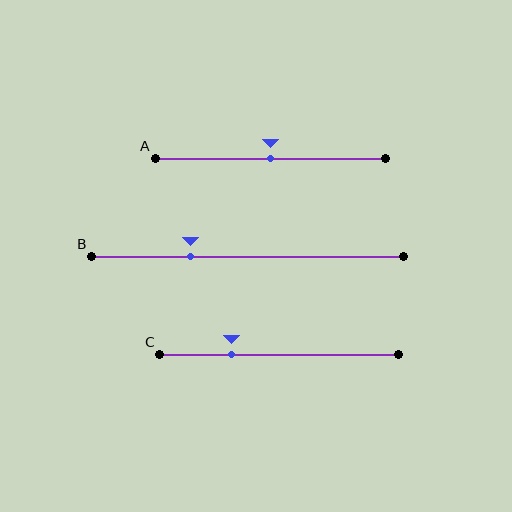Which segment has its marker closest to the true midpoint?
Segment A has its marker closest to the true midpoint.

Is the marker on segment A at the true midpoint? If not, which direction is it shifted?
Yes, the marker on segment A is at the true midpoint.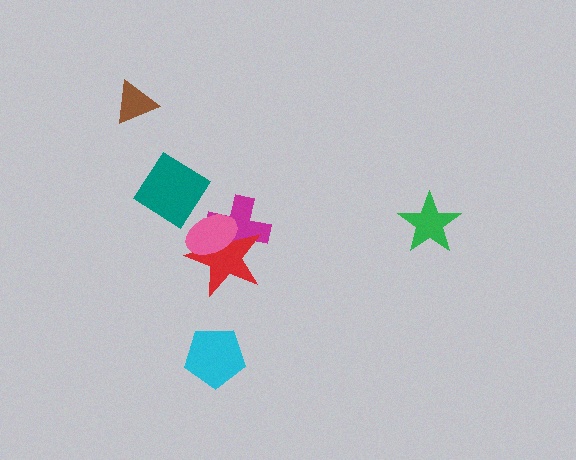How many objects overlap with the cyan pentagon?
0 objects overlap with the cyan pentagon.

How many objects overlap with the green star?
0 objects overlap with the green star.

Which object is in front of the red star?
The pink ellipse is in front of the red star.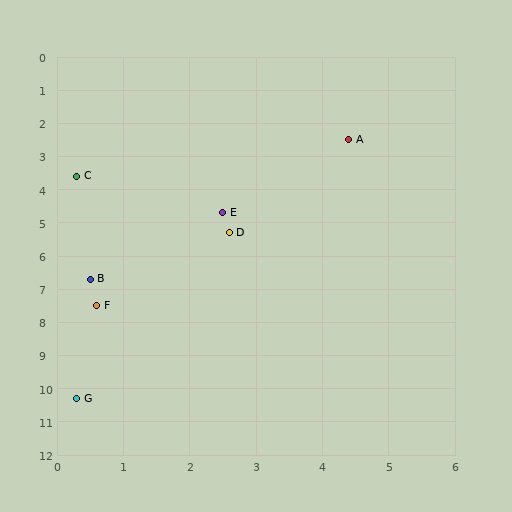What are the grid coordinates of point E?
Point E is at approximately (2.5, 4.7).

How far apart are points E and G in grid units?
Points E and G are about 6.0 grid units apart.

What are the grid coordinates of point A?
Point A is at approximately (4.4, 2.5).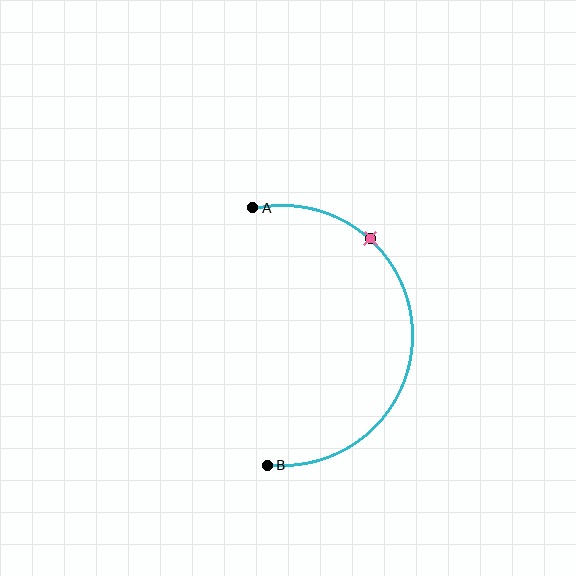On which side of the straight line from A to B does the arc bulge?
The arc bulges to the right of the straight line connecting A and B.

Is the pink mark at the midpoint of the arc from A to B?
No. The pink mark lies on the arc but is closer to endpoint A. The arc midpoint would be at the point on the curve equidistant along the arc from both A and B.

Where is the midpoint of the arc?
The arc midpoint is the point on the curve farthest from the straight line joining A and B. It sits to the right of that line.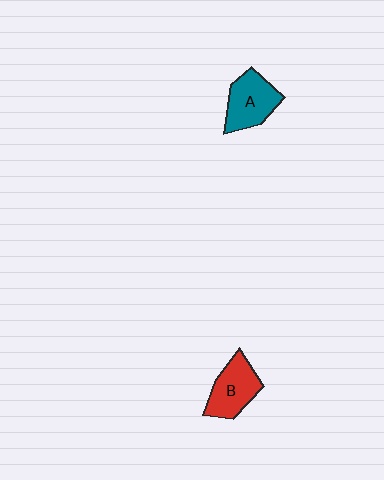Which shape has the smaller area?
Shape B (red).